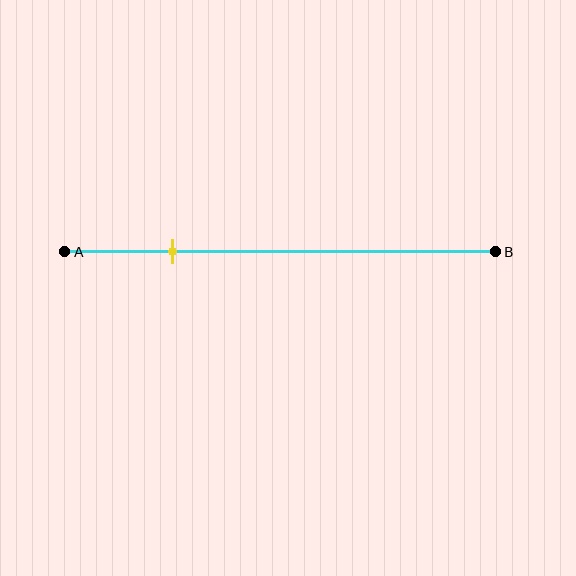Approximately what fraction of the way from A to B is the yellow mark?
The yellow mark is approximately 25% of the way from A to B.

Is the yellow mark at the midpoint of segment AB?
No, the mark is at about 25% from A, not at the 50% midpoint.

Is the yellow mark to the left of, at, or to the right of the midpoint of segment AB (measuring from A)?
The yellow mark is to the left of the midpoint of segment AB.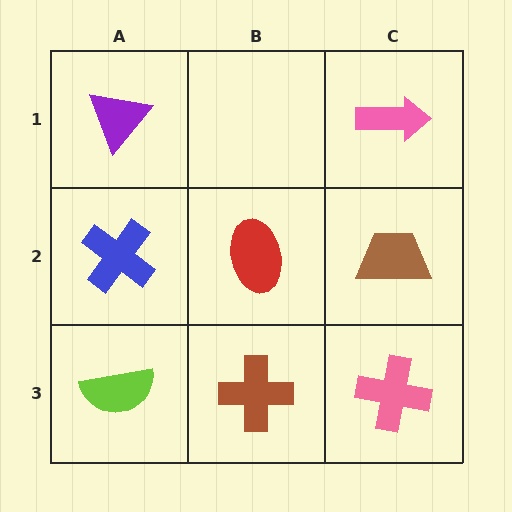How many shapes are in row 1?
2 shapes.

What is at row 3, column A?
A lime semicircle.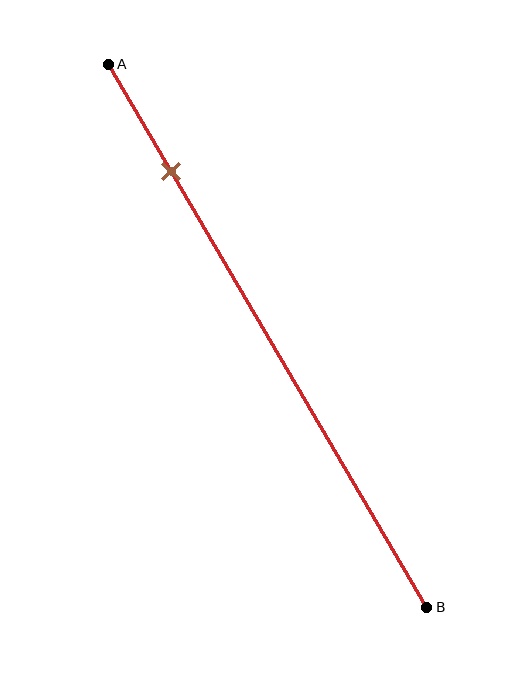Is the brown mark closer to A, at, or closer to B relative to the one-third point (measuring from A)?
The brown mark is closer to point A than the one-third point of segment AB.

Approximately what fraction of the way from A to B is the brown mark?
The brown mark is approximately 20% of the way from A to B.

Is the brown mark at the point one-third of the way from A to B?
No, the mark is at about 20% from A, not at the 33% one-third point.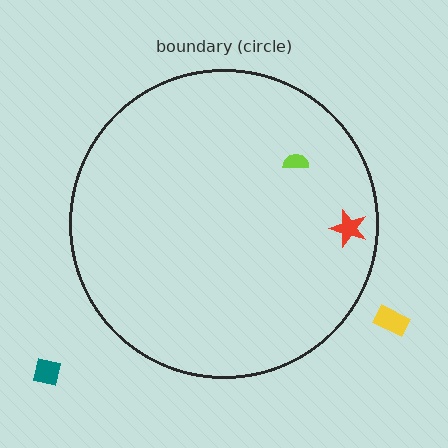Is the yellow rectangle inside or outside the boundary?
Outside.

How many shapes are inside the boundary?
2 inside, 2 outside.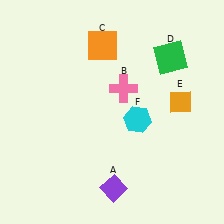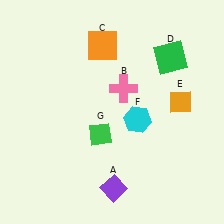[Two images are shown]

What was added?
A green diamond (G) was added in Image 2.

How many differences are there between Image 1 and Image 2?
There is 1 difference between the two images.